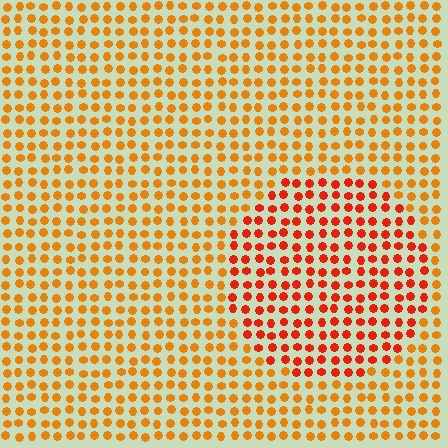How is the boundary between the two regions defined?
The boundary is defined purely by a slight shift in hue (about 28 degrees). Spacing, size, and orientation are identical on both sides.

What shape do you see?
I see a circle.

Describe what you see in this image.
The image is filled with small orange elements in a uniform arrangement. A circle-shaped region is visible where the elements are tinted to a slightly different hue, forming a subtle color boundary.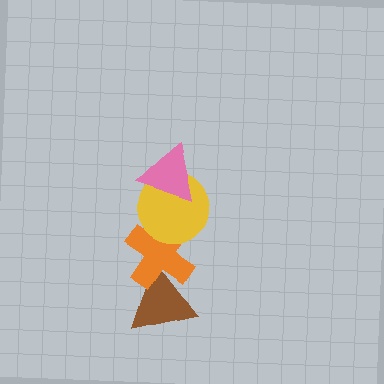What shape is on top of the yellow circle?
The pink triangle is on top of the yellow circle.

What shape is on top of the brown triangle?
The orange cross is on top of the brown triangle.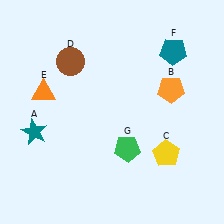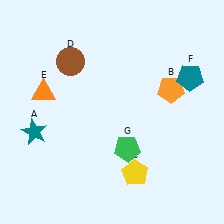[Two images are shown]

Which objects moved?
The objects that moved are: the yellow pentagon (C), the teal pentagon (F).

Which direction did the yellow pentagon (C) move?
The yellow pentagon (C) moved left.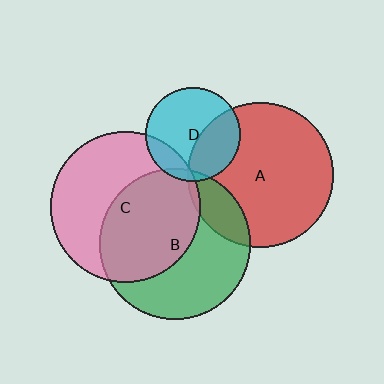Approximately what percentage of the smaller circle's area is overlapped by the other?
Approximately 35%.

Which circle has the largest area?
Circle B (green).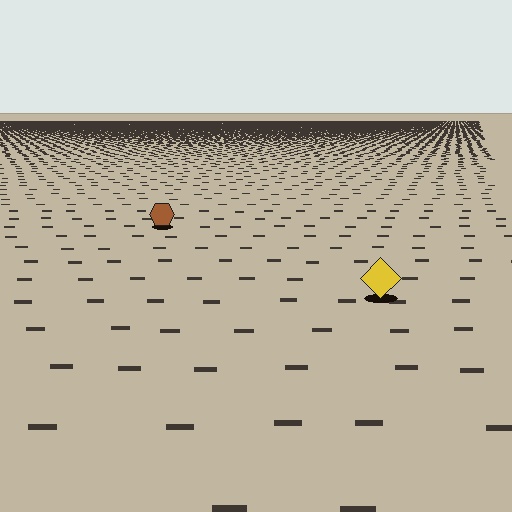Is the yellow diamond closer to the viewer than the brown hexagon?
Yes. The yellow diamond is closer — you can tell from the texture gradient: the ground texture is coarser near it.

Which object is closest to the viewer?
The yellow diamond is closest. The texture marks near it are larger and more spread out.